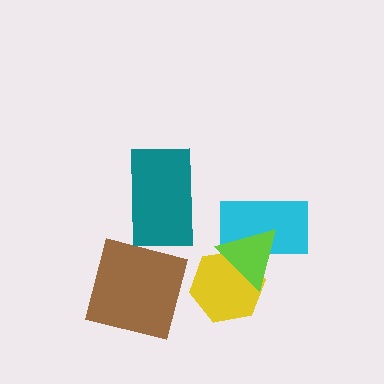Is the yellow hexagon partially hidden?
Yes, it is partially covered by another shape.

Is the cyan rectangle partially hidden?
Yes, it is partially covered by another shape.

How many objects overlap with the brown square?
0 objects overlap with the brown square.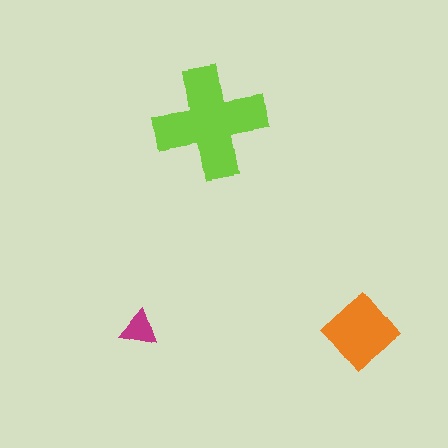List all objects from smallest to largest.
The magenta triangle, the orange diamond, the lime cross.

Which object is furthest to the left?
The magenta triangle is leftmost.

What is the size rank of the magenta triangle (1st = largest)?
3rd.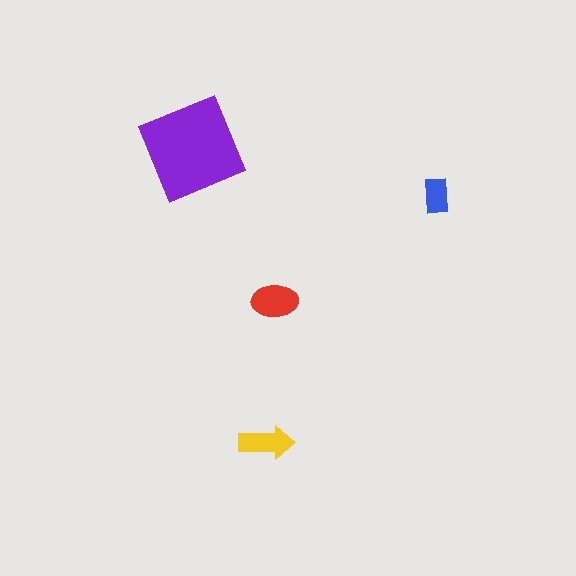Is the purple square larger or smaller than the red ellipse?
Larger.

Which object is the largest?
The purple square.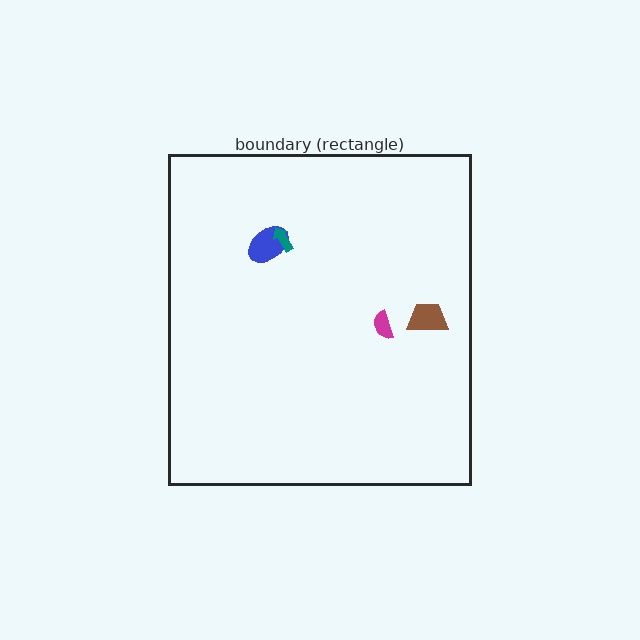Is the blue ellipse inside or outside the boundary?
Inside.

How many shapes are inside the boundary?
4 inside, 0 outside.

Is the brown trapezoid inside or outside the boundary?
Inside.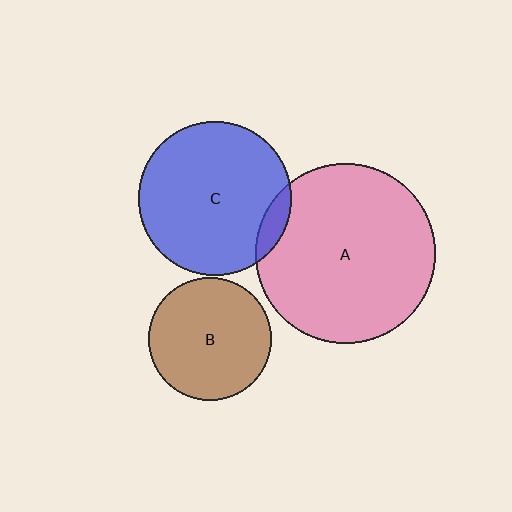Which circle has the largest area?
Circle A (pink).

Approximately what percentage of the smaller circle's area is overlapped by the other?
Approximately 10%.